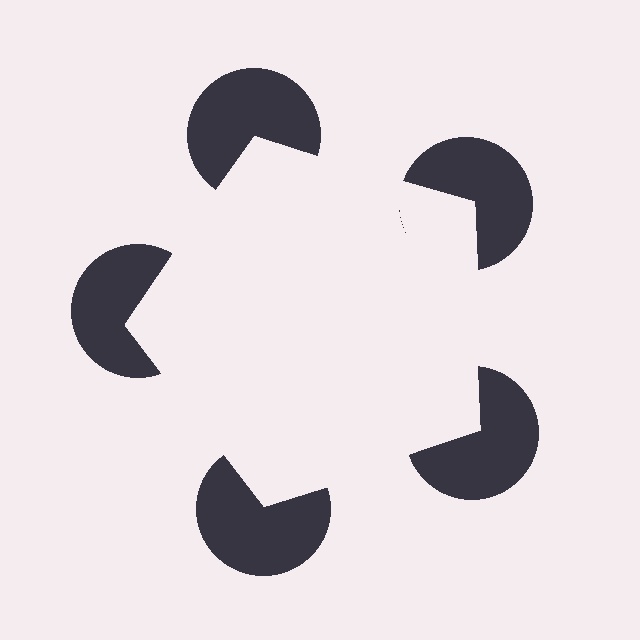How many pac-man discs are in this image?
There are 5 — one at each vertex of the illusory pentagon.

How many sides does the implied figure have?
5 sides.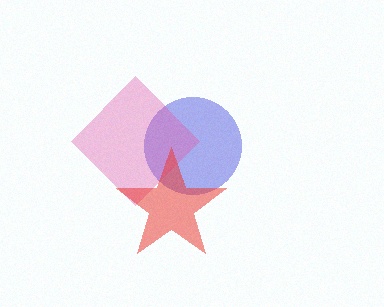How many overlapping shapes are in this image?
There are 3 overlapping shapes in the image.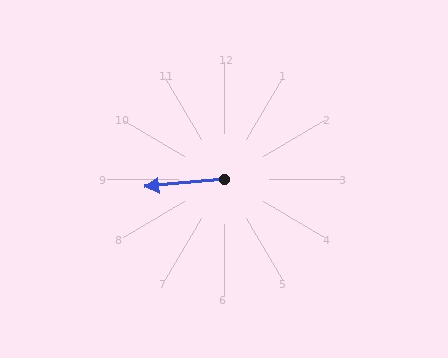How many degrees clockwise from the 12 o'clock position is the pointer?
Approximately 265 degrees.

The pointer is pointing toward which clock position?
Roughly 9 o'clock.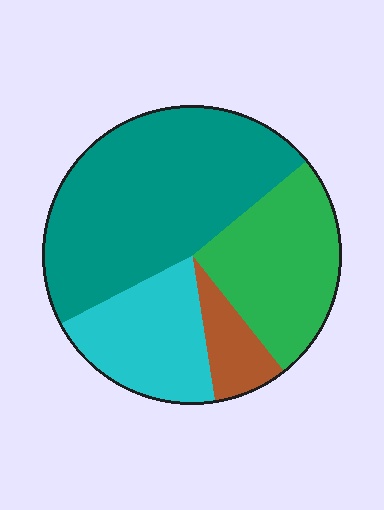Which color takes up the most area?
Teal, at roughly 45%.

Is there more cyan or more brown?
Cyan.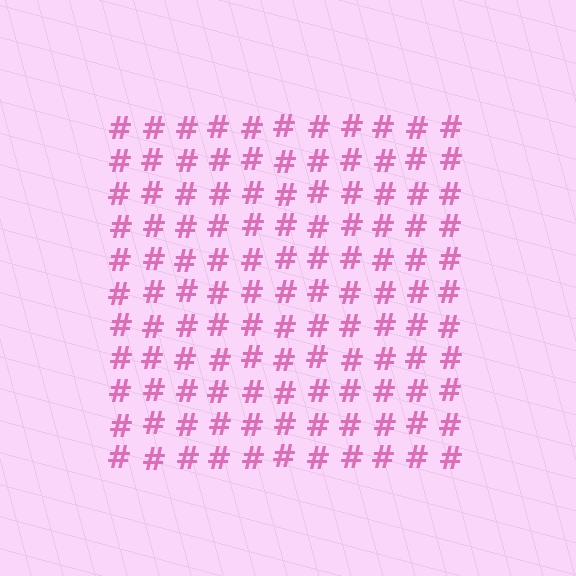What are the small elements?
The small elements are hash symbols.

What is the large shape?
The large shape is a square.